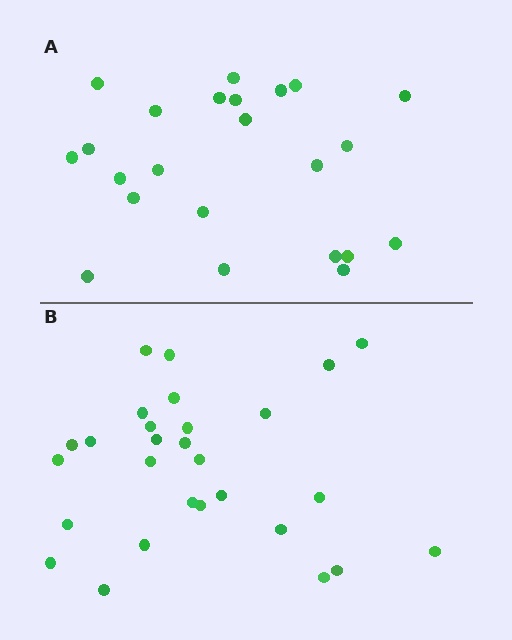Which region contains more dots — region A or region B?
Region B (the bottom region) has more dots.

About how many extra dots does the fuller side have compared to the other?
Region B has about 5 more dots than region A.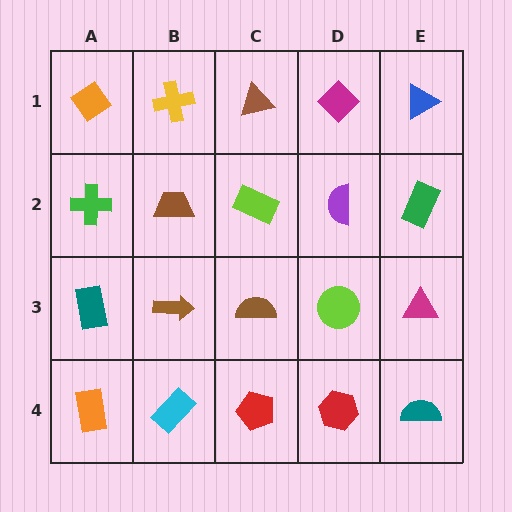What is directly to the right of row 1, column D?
A blue triangle.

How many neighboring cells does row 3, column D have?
4.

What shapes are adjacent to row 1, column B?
A brown trapezoid (row 2, column B), an orange diamond (row 1, column A), a brown triangle (row 1, column C).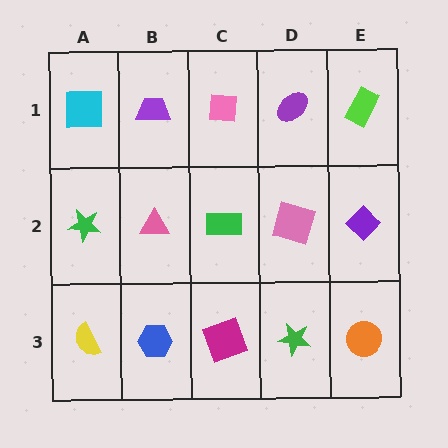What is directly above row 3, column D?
A pink square.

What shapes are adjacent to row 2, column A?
A cyan square (row 1, column A), a yellow semicircle (row 3, column A), a pink triangle (row 2, column B).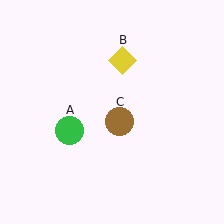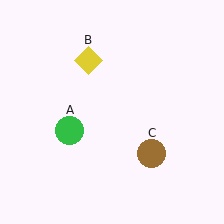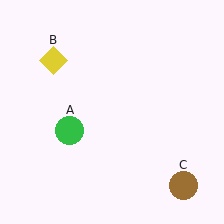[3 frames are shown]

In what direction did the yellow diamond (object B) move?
The yellow diamond (object B) moved left.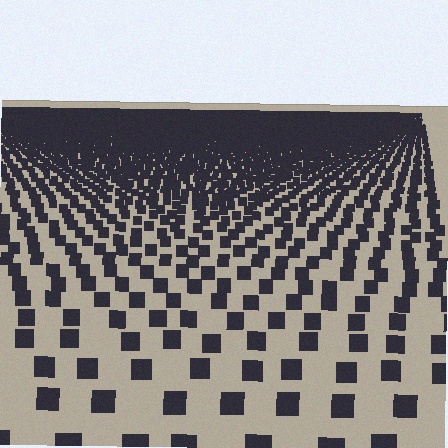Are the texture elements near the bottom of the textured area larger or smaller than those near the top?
Larger. Near the bottom, elements are closer to the viewer and appear at a bigger on-screen size.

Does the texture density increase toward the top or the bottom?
Density increases toward the top.